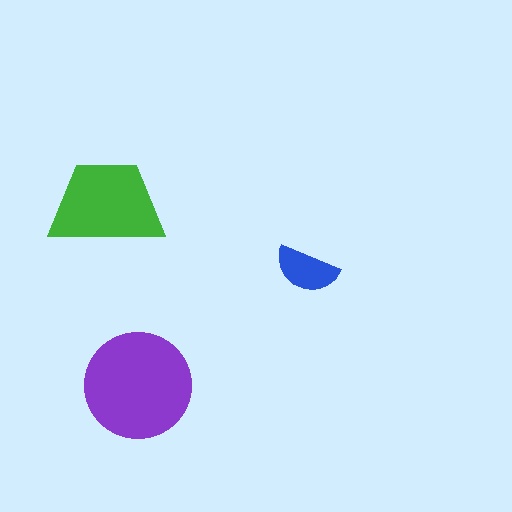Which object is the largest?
The purple circle.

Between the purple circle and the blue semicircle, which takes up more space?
The purple circle.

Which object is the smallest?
The blue semicircle.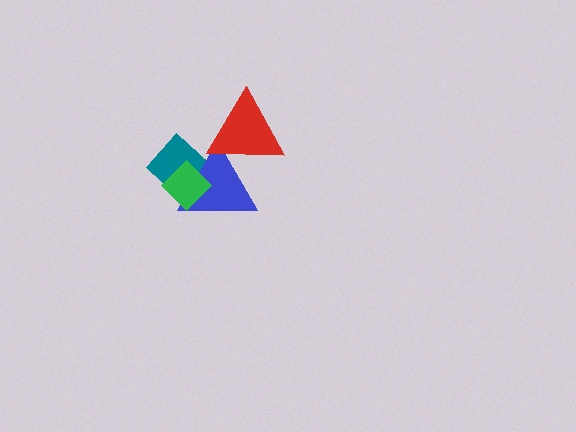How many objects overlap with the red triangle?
1 object overlaps with the red triangle.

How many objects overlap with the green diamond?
2 objects overlap with the green diamond.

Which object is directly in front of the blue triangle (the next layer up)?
The green diamond is directly in front of the blue triangle.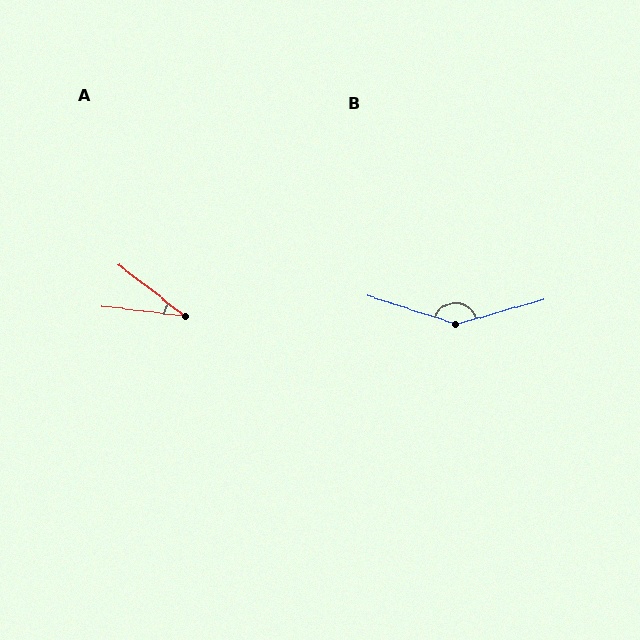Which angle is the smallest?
A, at approximately 31 degrees.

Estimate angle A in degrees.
Approximately 31 degrees.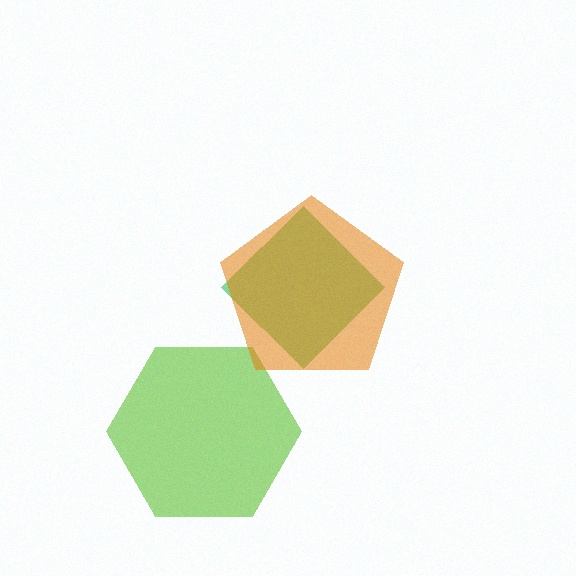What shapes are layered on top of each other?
The layered shapes are: a green diamond, a lime hexagon, an orange pentagon.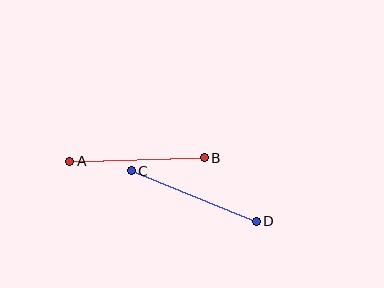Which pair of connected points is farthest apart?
Points C and D are farthest apart.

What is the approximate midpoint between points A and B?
The midpoint is at approximately (137, 160) pixels.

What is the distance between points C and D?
The distance is approximately 135 pixels.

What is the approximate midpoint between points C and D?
The midpoint is at approximately (194, 196) pixels.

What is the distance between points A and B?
The distance is approximately 135 pixels.